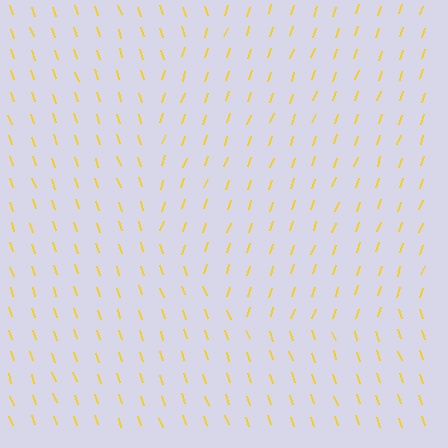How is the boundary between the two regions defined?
The boundary is defined purely by a change in line orientation (approximately 37 degrees difference). All lines are the same color and thickness.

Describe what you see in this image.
The image is filled with small yellow line segments. A circle region in the image has lines oriented differently from the surrounding lines, creating a visible texture boundary.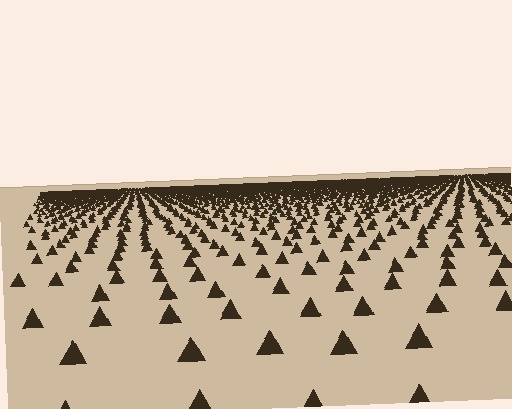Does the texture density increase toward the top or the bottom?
Density increases toward the top.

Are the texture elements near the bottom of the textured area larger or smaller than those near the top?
Larger. Near the bottom, elements are closer to the viewer and appear at a bigger on-screen size.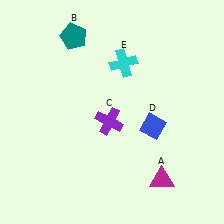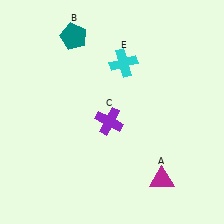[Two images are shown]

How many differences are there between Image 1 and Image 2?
There is 1 difference between the two images.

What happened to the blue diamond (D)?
The blue diamond (D) was removed in Image 2. It was in the bottom-right area of Image 1.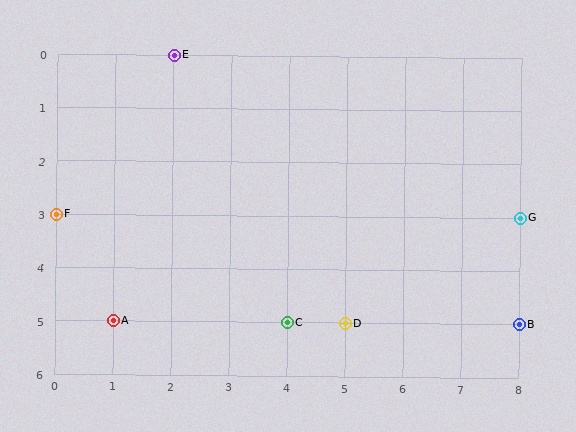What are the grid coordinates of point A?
Point A is at grid coordinates (1, 5).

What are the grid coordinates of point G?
Point G is at grid coordinates (8, 3).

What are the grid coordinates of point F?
Point F is at grid coordinates (0, 3).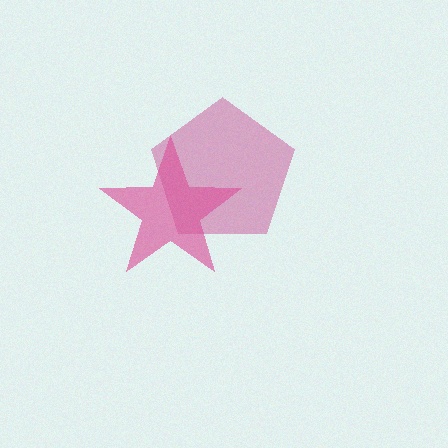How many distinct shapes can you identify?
There are 2 distinct shapes: a magenta pentagon, a pink star.